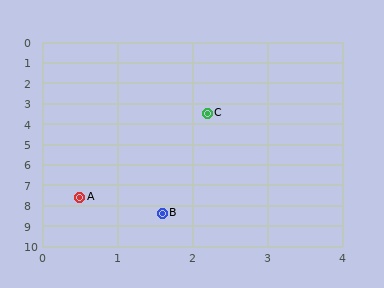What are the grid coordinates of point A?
Point A is at approximately (0.5, 7.6).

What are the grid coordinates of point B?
Point B is at approximately (1.6, 8.4).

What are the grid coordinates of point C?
Point C is at approximately (2.2, 3.5).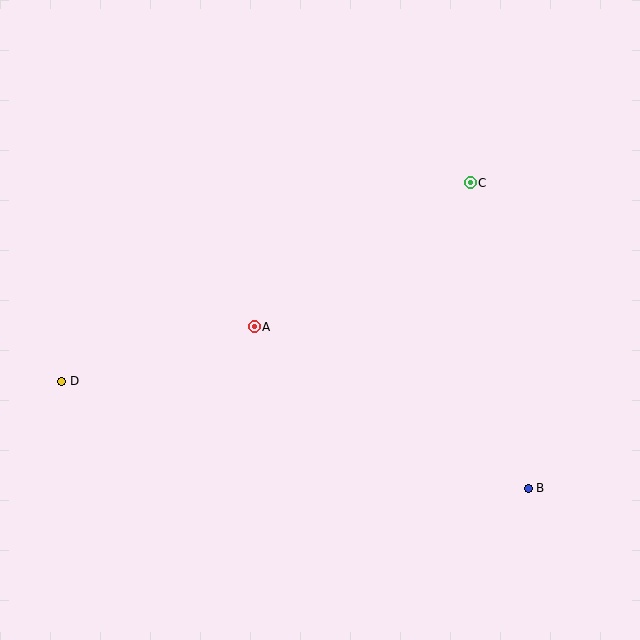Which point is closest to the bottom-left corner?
Point D is closest to the bottom-left corner.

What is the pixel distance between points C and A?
The distance between C and A is 260 pixels.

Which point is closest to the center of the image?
Point A at (254, 327) is closest to the center.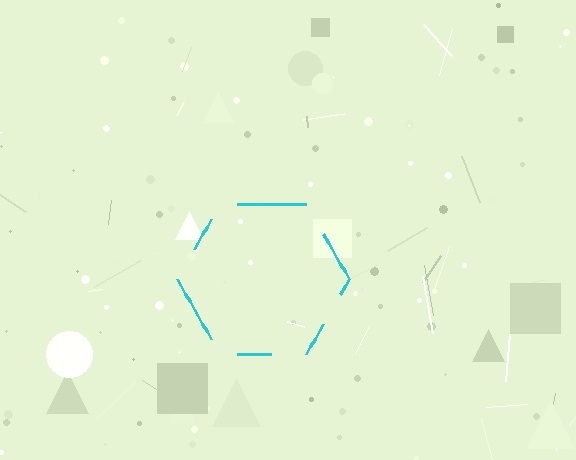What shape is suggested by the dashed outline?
The dashed outline suggests a hexagon.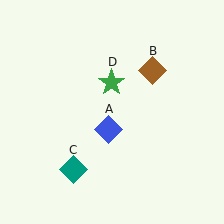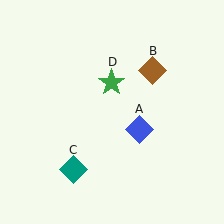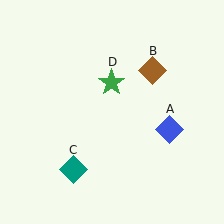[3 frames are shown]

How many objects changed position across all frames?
1 object changed position: blue diamond (object A).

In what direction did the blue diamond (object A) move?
The blue diamond (object A) moved right.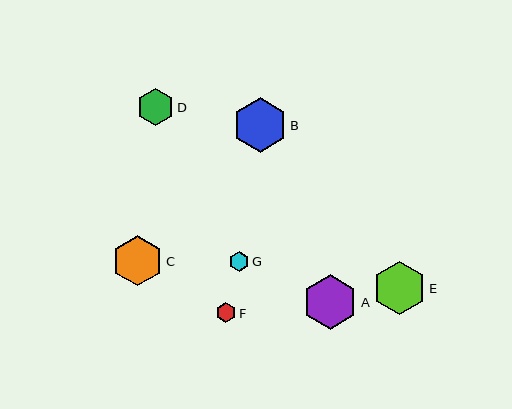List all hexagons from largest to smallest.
From largest to smallest: A, B, E, C, D, F, G.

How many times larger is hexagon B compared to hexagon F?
Hexagon B is approximately 2.7 times the size of hexagon F.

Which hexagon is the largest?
Hexagon A is the largest with a size of approximately 55 pixels.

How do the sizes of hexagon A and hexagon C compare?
Hexagon A and hexagon C are approximately the same size.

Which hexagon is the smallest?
Hexagon G is the smallest with a size of approximately 20 pixels.